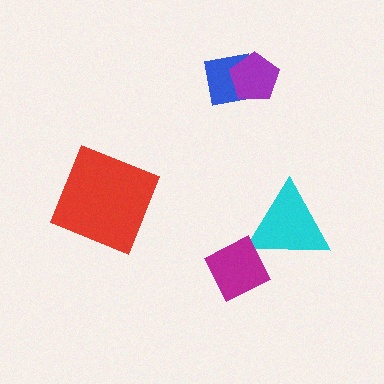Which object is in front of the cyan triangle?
The magenta diamond is in front of the cyan triangle.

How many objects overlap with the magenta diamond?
1 object overlaps with the magenta diamond.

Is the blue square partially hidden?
Yes, it is partially covered by another shape.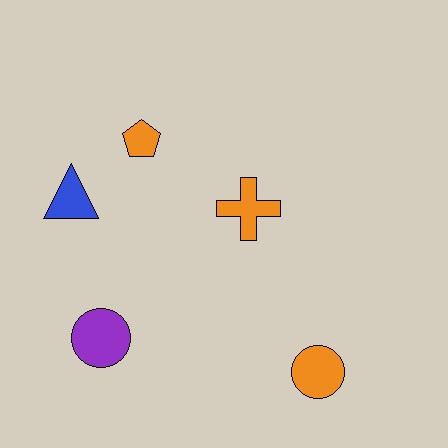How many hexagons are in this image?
There are no hexagons.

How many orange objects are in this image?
There are 3 orange objects.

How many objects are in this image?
There are 5 objects.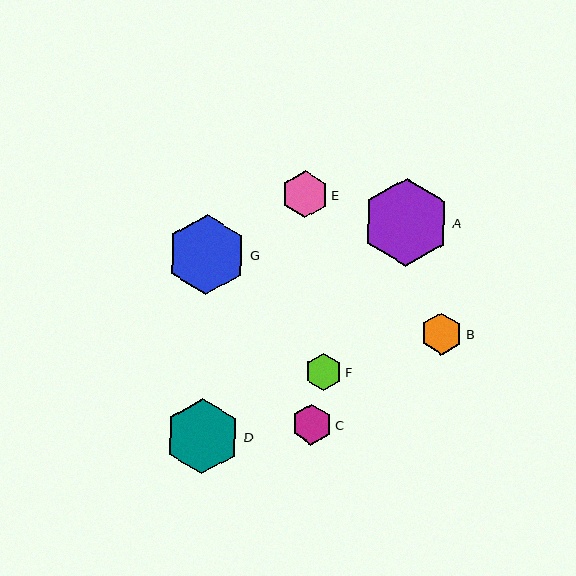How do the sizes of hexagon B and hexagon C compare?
Hexagon B and hexagon C are approximately the same size.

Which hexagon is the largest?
Hexagon A is the largest with a size of approximately 88 pixels.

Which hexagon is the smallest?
Hexagon F is the smallest with a size of approximately 37 pixels.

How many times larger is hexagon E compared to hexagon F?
Hexagon E is approximately 1.3 times the size of hexagon F.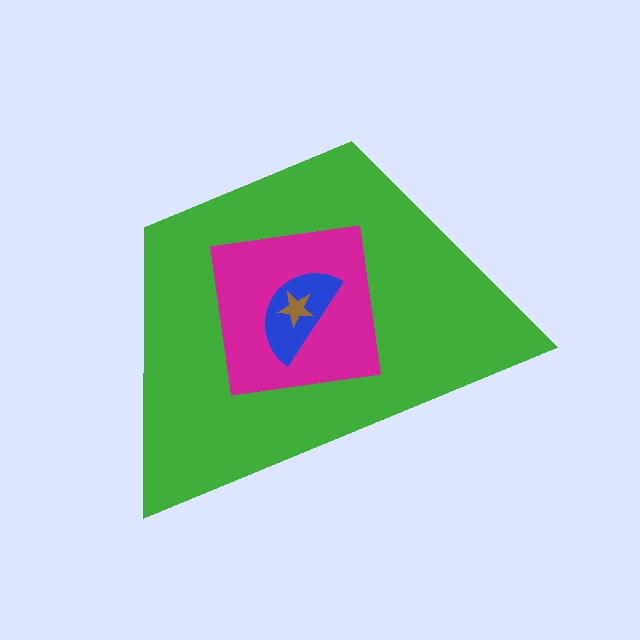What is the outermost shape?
The green trapezoid.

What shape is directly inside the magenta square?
The blue semicircle.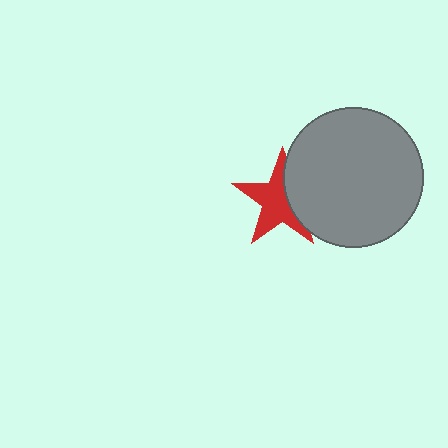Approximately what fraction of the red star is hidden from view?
Roughly 35% of the red star is hidden behind the gray circle.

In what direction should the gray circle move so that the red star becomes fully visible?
The gray circle should move right. That is the shortest direction to clear the overlap and leave the red star fully visible.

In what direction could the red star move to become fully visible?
The red star could move left. That would shift it out from behind the gray circle entirely.